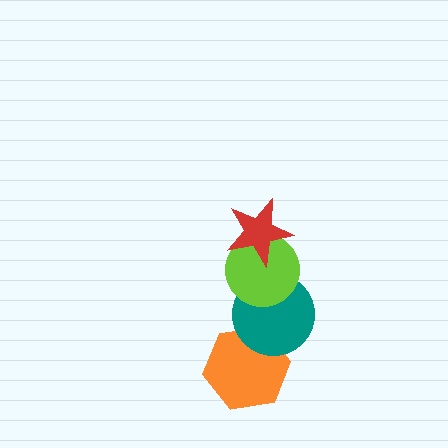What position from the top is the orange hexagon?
The orange hexagon is 4th from the top.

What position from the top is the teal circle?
The teal circle is 3rd from the top.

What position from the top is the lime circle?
The lime circle is 2nd from the top.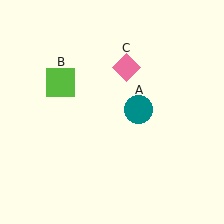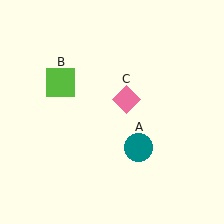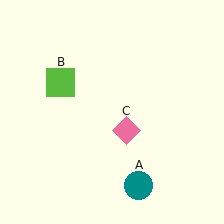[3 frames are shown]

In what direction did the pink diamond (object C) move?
The pink diamond (object C) moved down.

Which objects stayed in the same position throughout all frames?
Lime square (object B) remained stationary.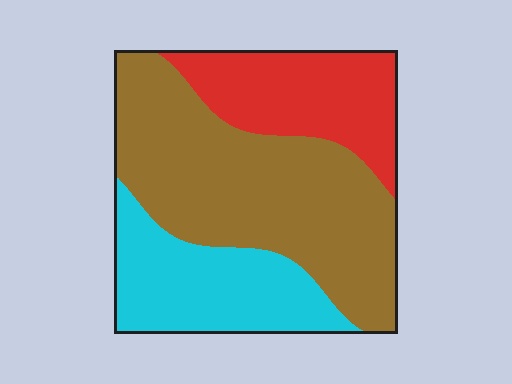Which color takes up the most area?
Brown, at roughly 50%.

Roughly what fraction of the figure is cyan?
Cyan takes up about one quarter (1/4) of the figure.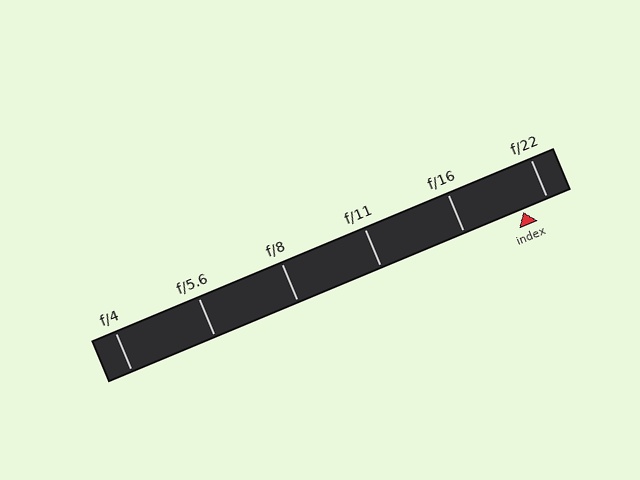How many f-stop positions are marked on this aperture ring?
There are 6 f-stop positions marked.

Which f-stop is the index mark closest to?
The index mark is closest to f/22.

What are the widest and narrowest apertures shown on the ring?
The widest aperture shown is f/4 and the narrowest is f/22.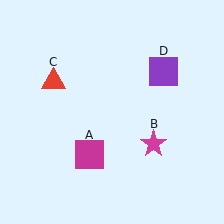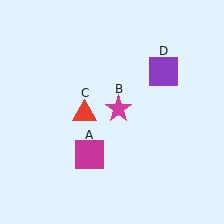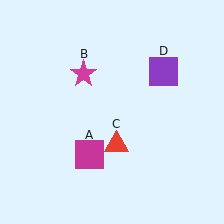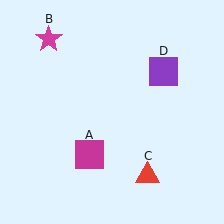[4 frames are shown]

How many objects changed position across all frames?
2 objects changed position: magenta star (object B), red triangle (object C).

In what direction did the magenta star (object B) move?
The magenta star (object B) moved up and to the left.